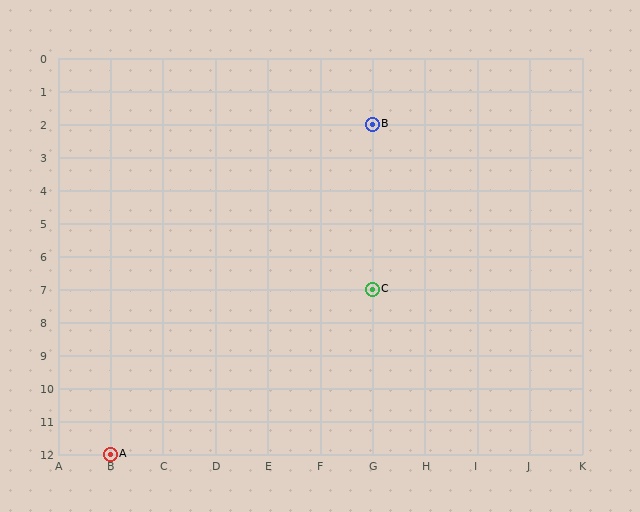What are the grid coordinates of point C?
Point C is at grid coordinates (G, 7).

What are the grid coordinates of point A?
Point A is at grid coordinates (B, 12).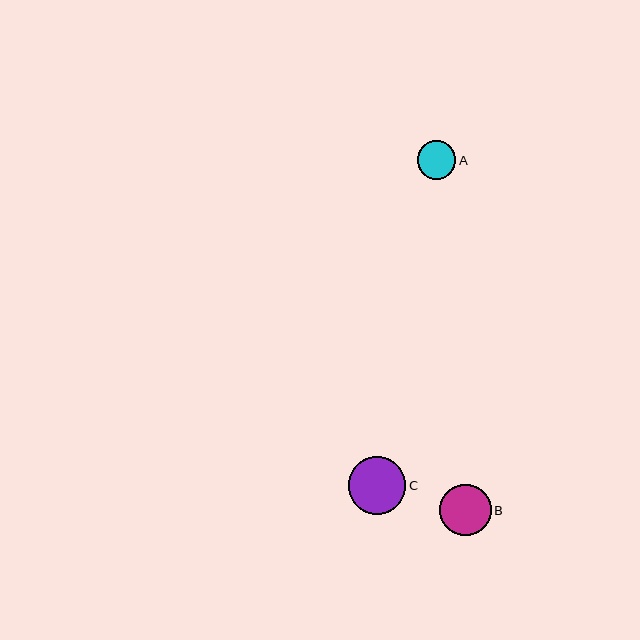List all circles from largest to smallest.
From largest to smallest: C, B, A.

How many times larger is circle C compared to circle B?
Circle C is approximately 1.1 times the size of circle B.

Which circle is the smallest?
Circle A is the smallest with a size of approximately 39 pixels.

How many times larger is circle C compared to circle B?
Circle C is approximately 1.1 times the size of circle B.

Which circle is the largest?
Circle C is the largest with a size of approximately 58 pixels.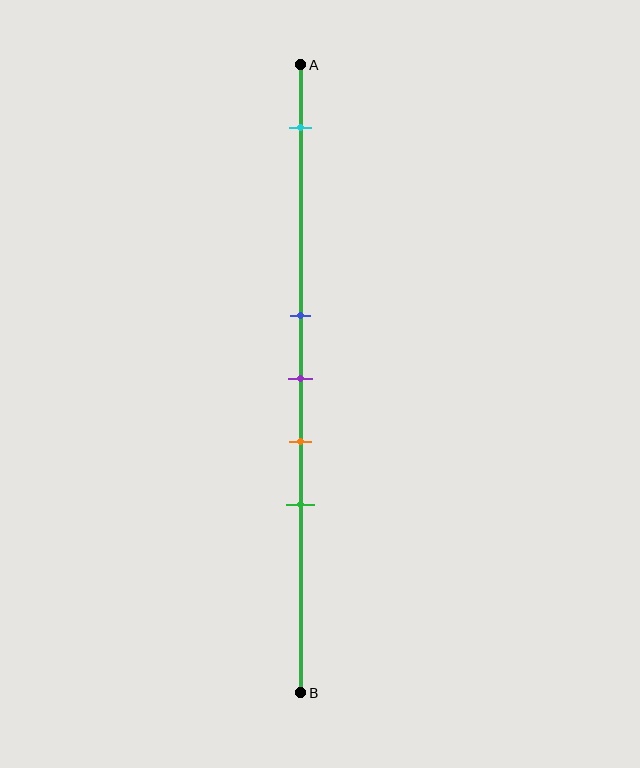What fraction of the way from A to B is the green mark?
The green mark is approximately 70% (0.7) of the way from A to B.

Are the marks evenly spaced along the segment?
No, the marks are not evenly spaced.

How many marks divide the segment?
There are 5 marks dividing the segment.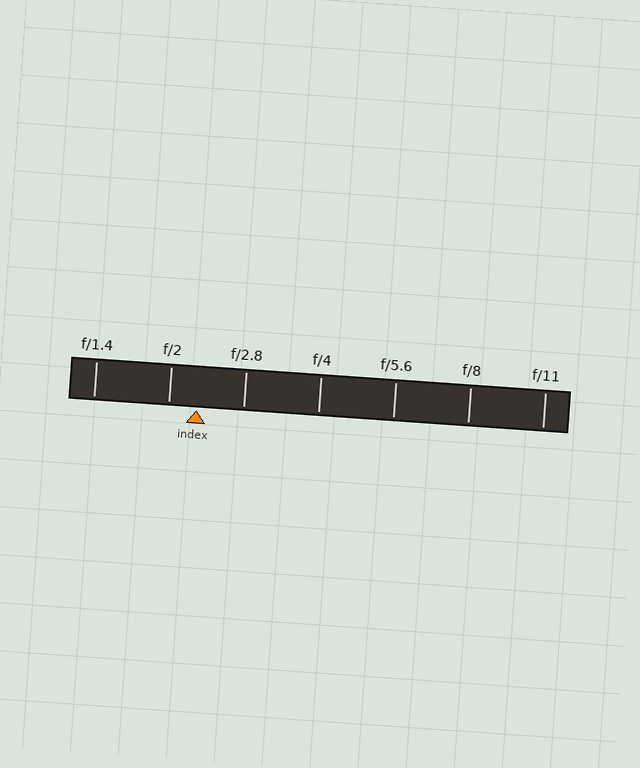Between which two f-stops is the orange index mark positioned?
The index mark is between f/2 and f/2.8.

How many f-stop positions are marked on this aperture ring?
There are 7 f-stop positions marked.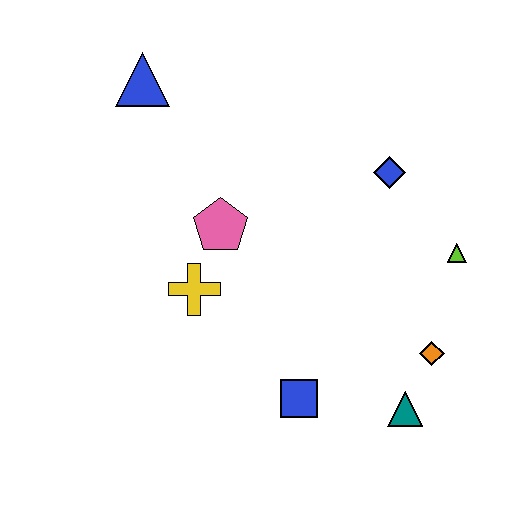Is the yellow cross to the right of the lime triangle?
No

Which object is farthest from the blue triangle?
The teal triangle is farthest from the blue triangle.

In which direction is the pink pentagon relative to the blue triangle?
The pink pentagon is below the blue triangle.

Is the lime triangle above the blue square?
Yes